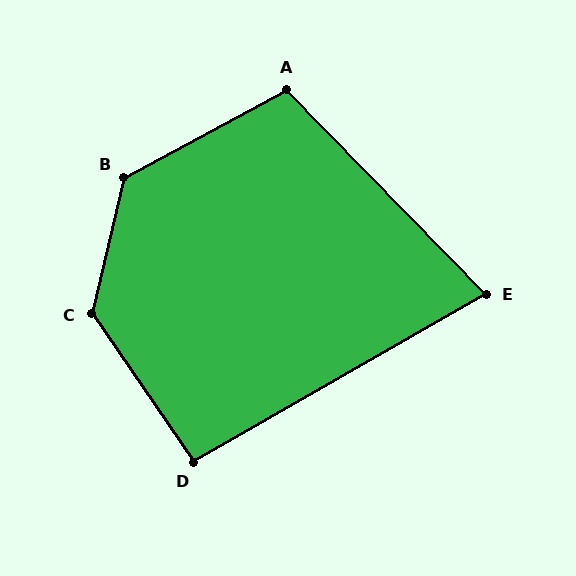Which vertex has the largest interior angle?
C, at approximately 132 degrees.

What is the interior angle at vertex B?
Approximately 132 degrees (obtuse).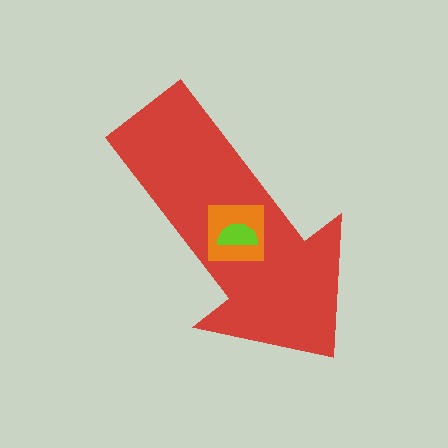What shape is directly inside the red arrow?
The orange square.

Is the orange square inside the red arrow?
Yes.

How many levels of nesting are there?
3.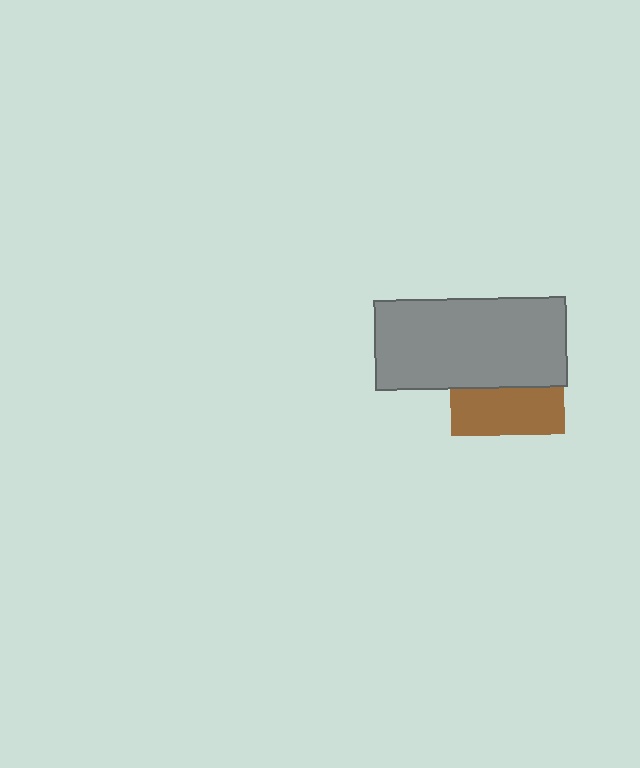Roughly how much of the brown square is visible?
A small part of it is visible (roughly 42%).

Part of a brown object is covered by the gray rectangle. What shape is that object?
It is a square.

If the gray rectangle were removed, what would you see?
You would see the complete brown square.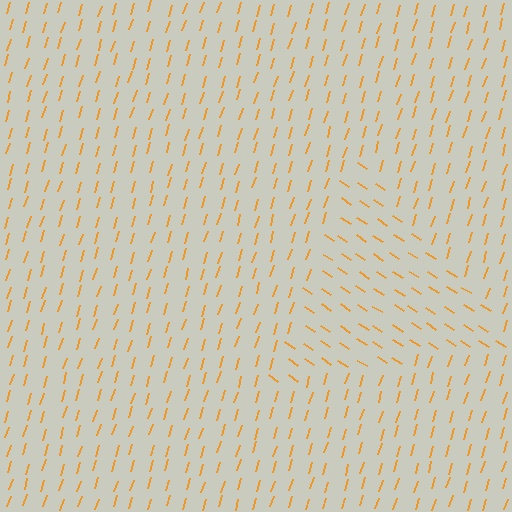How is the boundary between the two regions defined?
The boundary is defined purely by a change in line orientation (approximately 74 degrees difference). All lines are the same color and thickness.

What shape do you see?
I see a triangle.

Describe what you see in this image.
The image is filled with small orange line segments. A triangle region in the image has lines oriented differently from the surrounding lines, creating a visible texture boundary.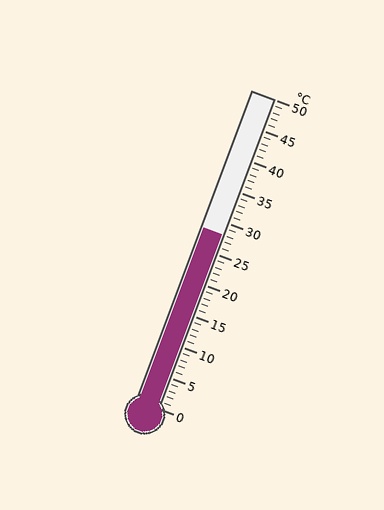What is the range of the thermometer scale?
The thermometer scale ranges from 0°C to 50°C.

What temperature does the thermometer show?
The thermometer shows approximately 28°C.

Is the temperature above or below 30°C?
The temperature is below 30°C.